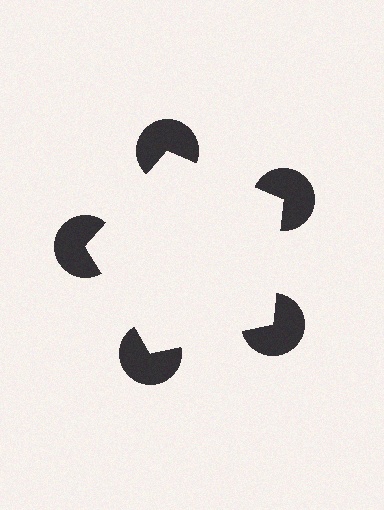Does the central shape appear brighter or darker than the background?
It typically appears slightly brighter than the background, even though no actual brightness change is drawn.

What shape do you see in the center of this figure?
An illusory pentagon — its edges are inferred from the aligned wedge cuts in the pac-man discs, not physically drawn.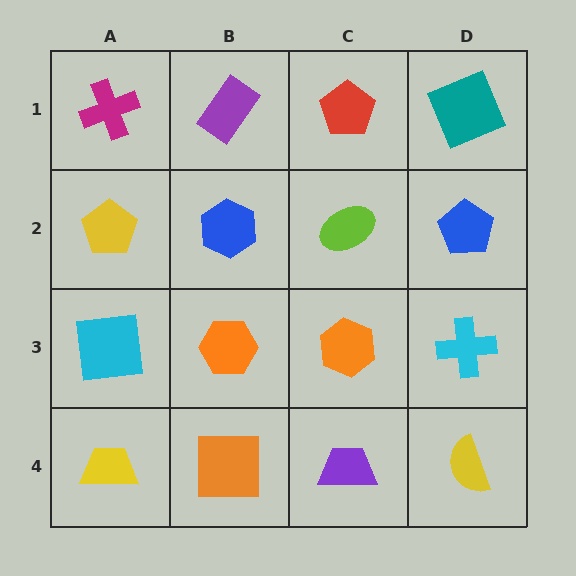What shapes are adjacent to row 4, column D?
A cyan cross (row 3, column D), a purple trapezoid (row 4, column C).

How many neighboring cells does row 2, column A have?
3.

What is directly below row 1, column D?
A blue pentagon.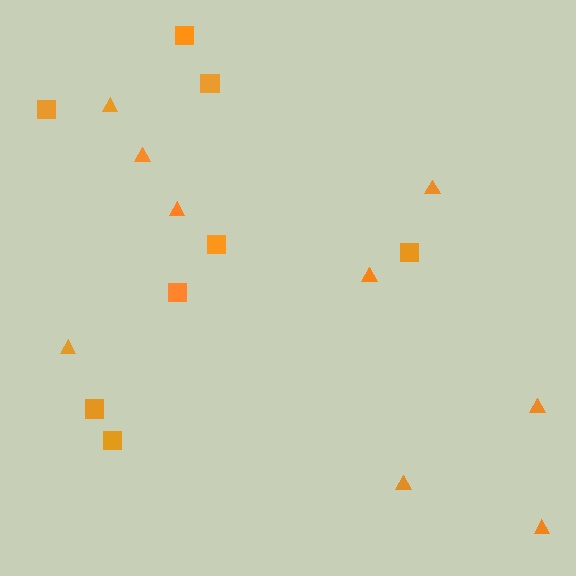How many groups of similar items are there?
There are 2 groups: one group of triangles (9) and one group of squares (8).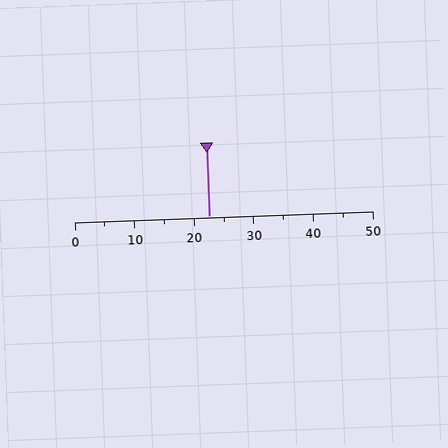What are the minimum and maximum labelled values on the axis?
The axis runs from 0 to 50.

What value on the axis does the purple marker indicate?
The marker indicates approximately 22.5.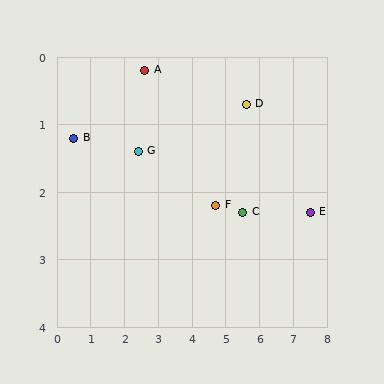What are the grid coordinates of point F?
Point F is at approximately (4.7, 2.2).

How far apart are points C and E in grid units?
Points C and E are about 2.0 grid units apart.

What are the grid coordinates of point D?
Point D is at approximately (5.6, 0.7).